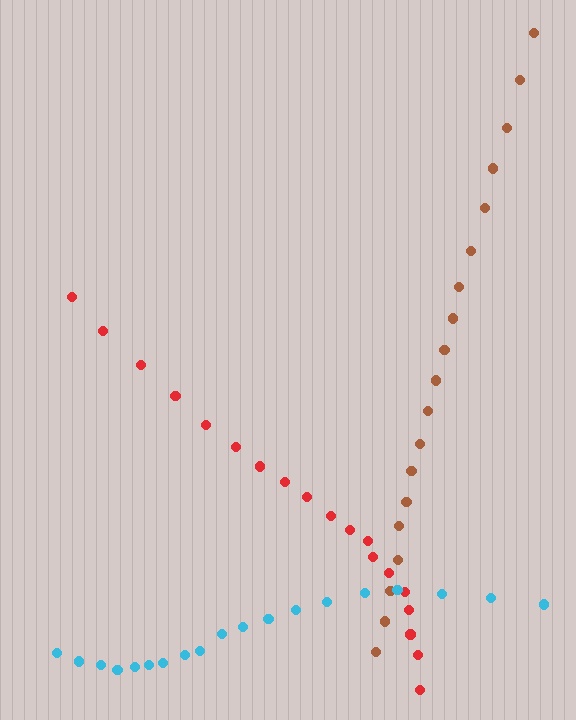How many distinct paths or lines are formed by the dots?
There are 3 distinct paths.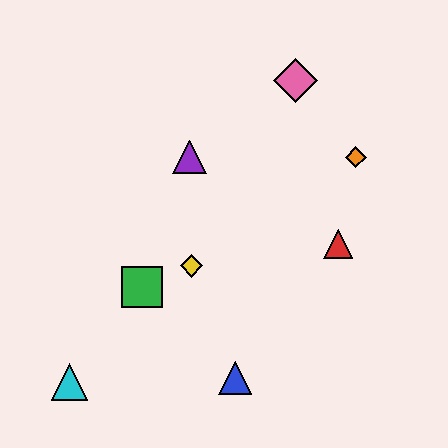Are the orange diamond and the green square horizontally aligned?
No, the orange diamond is at y≈157 and the green square is at y≈287.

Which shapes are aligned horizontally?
The purple triangle, the orange diamond are aligned horizontally.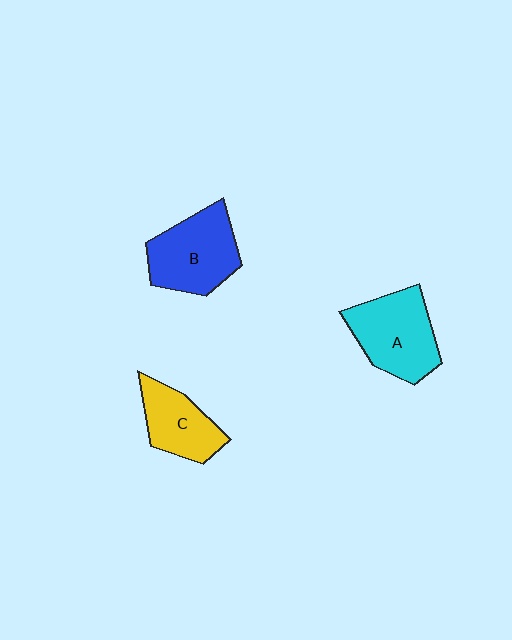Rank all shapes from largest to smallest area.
From largest to smallest: A (cyan), B (blue), C (yellow).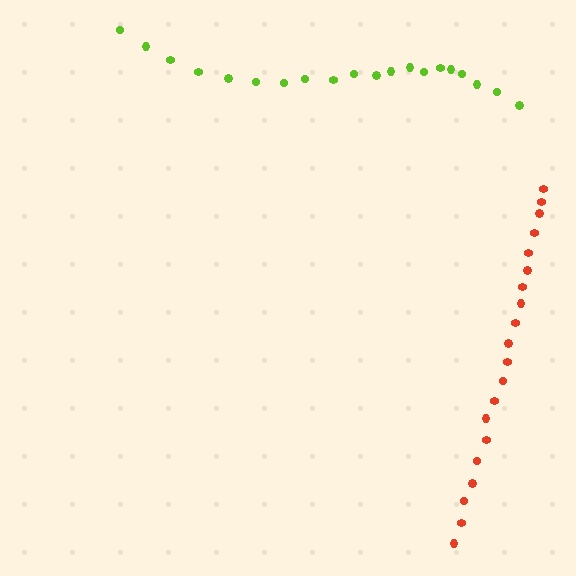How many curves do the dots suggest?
There are 2 distinct paths.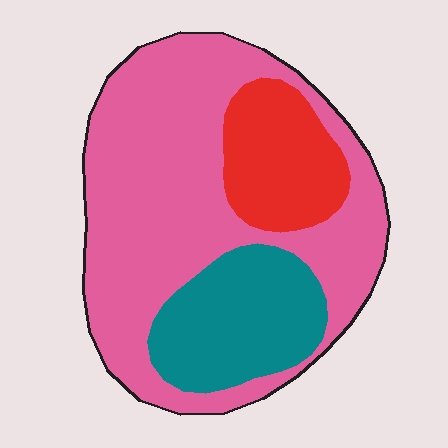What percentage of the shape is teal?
Teal covers 21% of the shape.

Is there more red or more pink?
Pink.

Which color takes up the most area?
Pink, at roughly 60%.